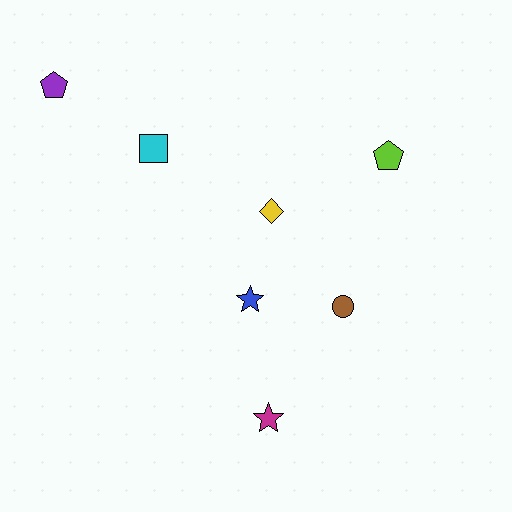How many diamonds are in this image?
There is 1 diamond.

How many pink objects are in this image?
There are no pink objects.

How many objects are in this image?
There are 7 objects.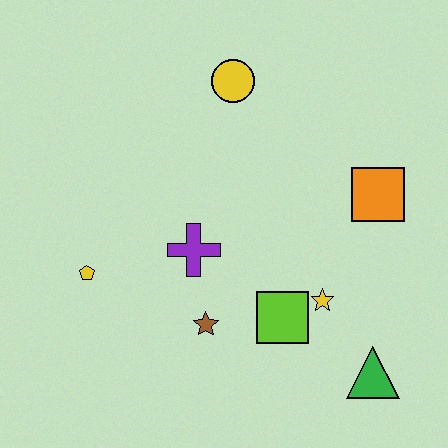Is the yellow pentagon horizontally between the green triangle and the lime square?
No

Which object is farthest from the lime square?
The yellow circle is farthest from the lime square.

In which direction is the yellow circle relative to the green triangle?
The yellow circle is above the green triangle.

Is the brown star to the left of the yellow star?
Yes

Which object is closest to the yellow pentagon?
The purple cross is closest to the yellow pentagon.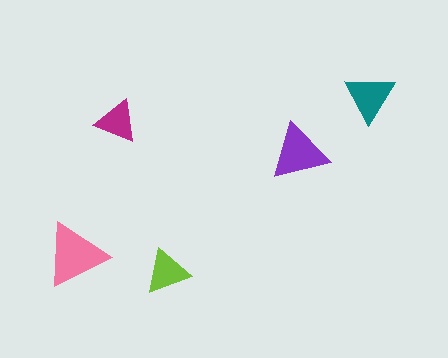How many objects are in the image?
There are 5 objects in the image.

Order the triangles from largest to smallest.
the pink one, the purple one, the teal one, the lime one, the magenta one.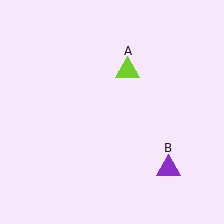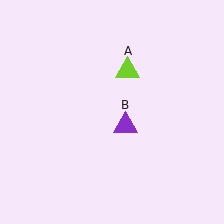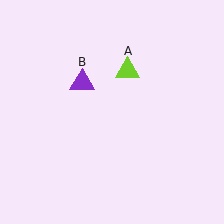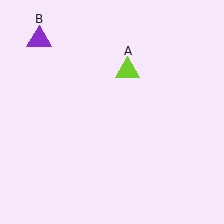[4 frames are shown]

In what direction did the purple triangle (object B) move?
The purple triangle (object B) moved up and to the left.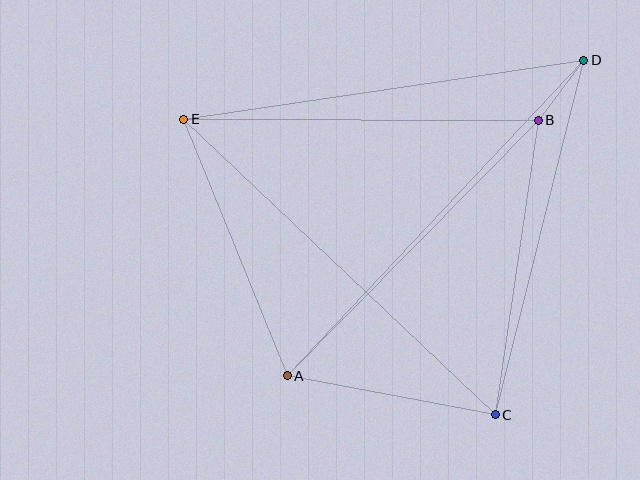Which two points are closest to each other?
Points B and D are closest to each other.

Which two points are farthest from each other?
Points A and D are farthest from each other.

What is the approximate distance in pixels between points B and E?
The distance between B and E is approximately 354 pixels.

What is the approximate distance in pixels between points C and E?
The distance between C and E is approximately 429 pixels.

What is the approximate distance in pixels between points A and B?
The distance between A and B is approximately 358 pixels.